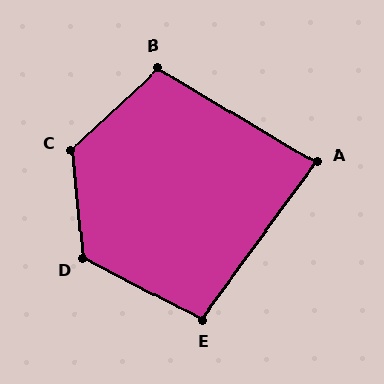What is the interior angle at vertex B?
Approximately 106 degrees (obtuse).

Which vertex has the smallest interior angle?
A, at approximately 85 degrees.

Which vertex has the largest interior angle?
C, at approximately 127 degrees.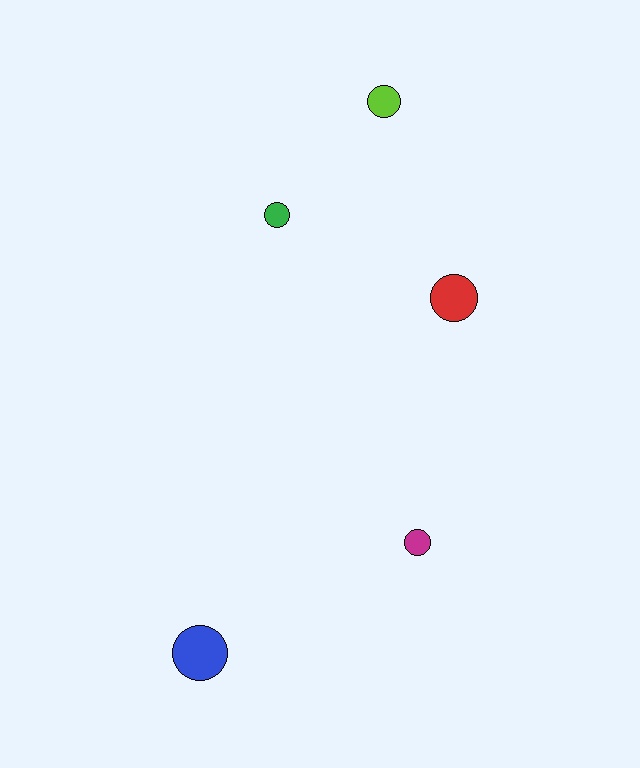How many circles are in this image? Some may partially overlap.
There are 5 circles.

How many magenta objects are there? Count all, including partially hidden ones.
There is 1 magenta object.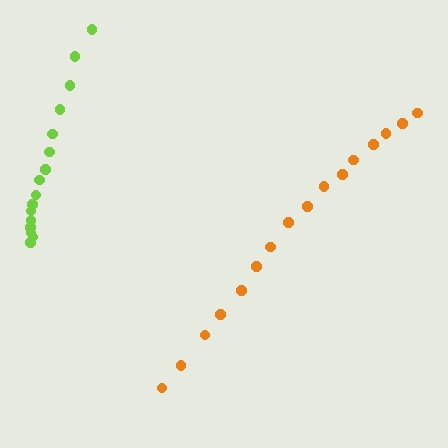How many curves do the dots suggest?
There are 2 distinct paths.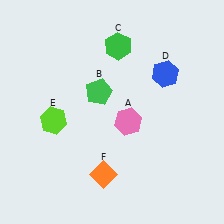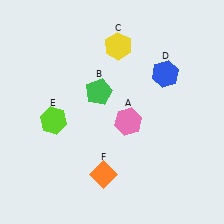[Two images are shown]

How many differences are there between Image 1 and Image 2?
There is 1 difference between the two images.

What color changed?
The hexagon (C) changed from green in Image 1 to yellow in Image 2.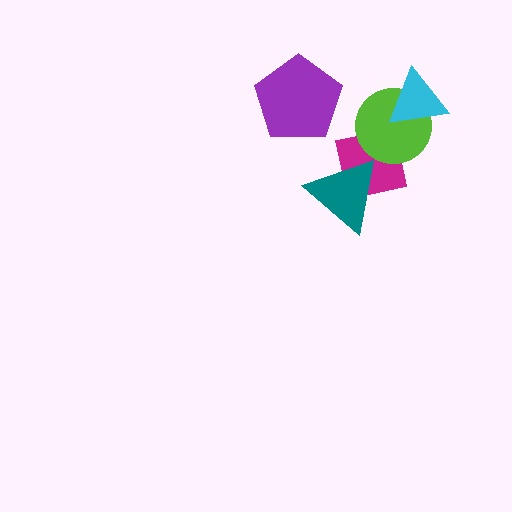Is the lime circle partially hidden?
Yes, it is partially covered by another shape.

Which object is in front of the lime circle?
The cyan triangle is in front of the lime circle.